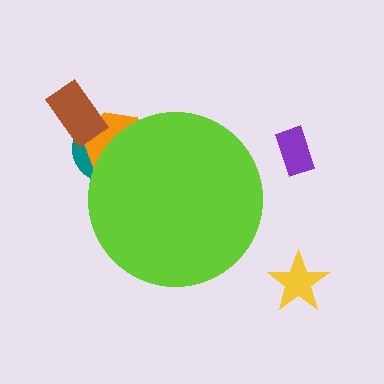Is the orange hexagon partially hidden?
Yes, the orange hexagon is partially hidden behind the lime circle.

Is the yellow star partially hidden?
No, the yellow star is fully visible.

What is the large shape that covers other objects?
A lime circle.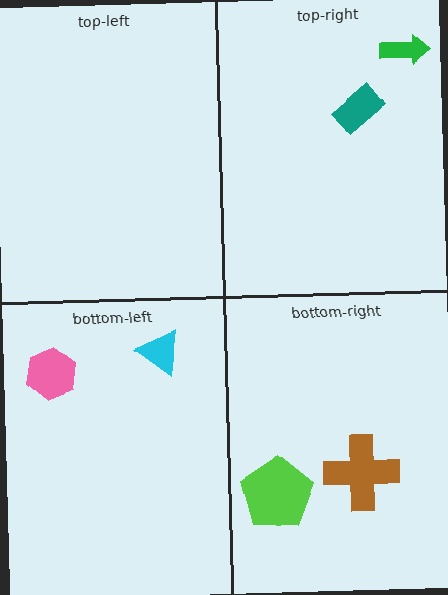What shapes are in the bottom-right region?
The brown cross, the lime pentagon.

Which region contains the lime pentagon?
The bottom-right region.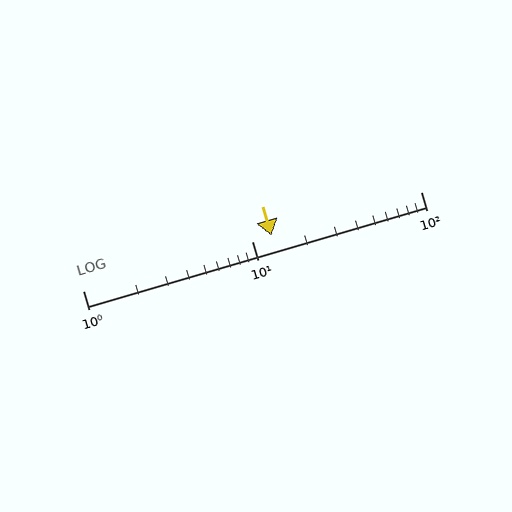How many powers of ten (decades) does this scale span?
The scale spans 2 decades, from 1 to 100.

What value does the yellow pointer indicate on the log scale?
The pointer indicates approximately 13.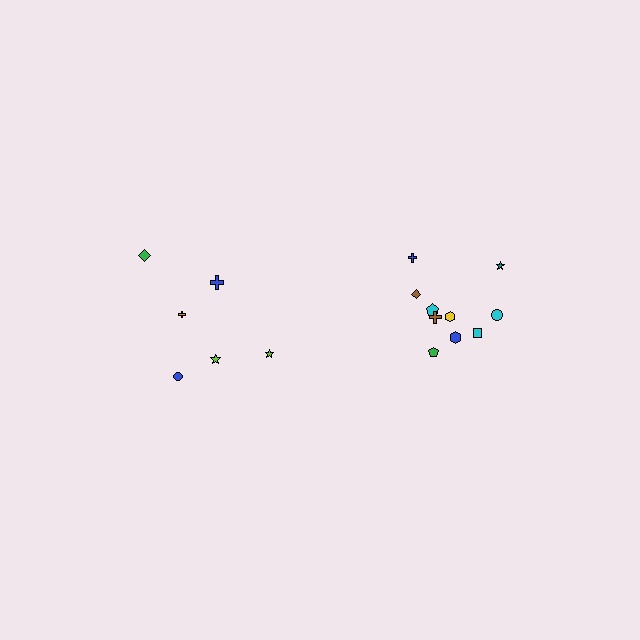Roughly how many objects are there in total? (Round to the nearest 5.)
Roughly 15 objects in total.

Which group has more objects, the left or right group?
The right group.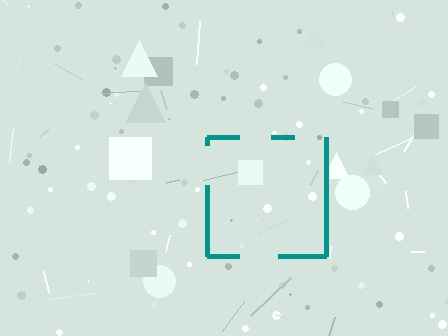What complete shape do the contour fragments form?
The contour fragments form a square.